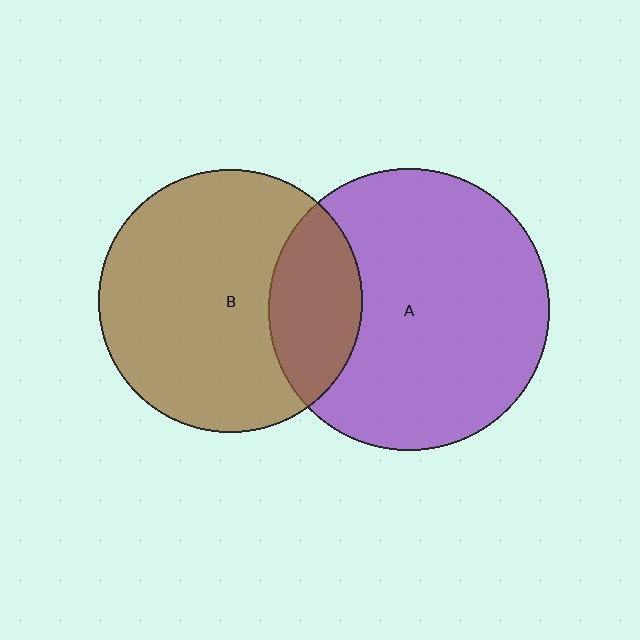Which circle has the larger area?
Circle A (purple).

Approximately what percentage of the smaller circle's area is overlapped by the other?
Approximately 25%.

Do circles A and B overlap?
Yes.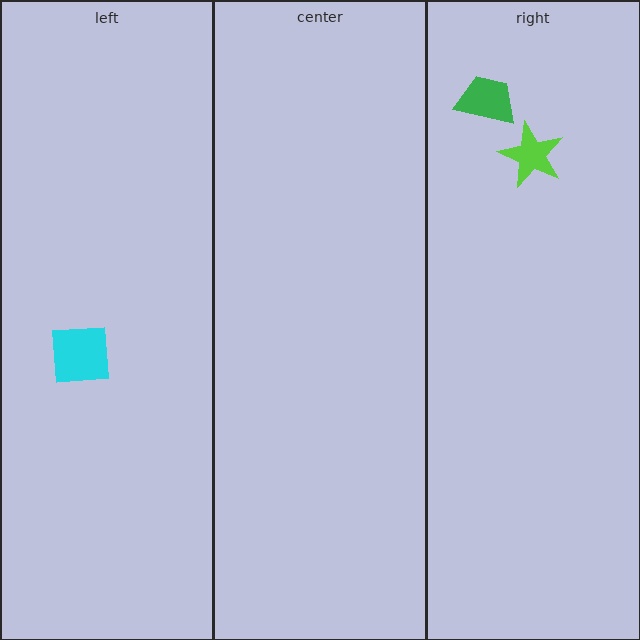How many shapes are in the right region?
2.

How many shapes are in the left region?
1.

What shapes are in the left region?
The cyan square.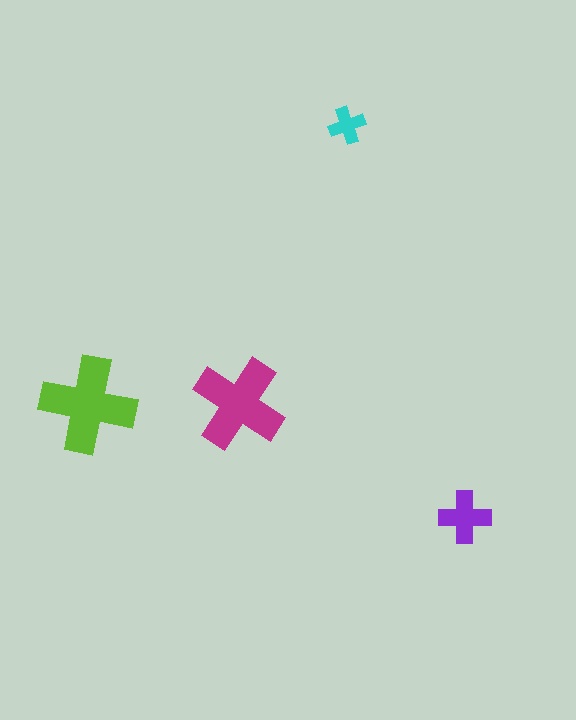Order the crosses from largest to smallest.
the lime one, the magenta one, the purple one, the cyan one.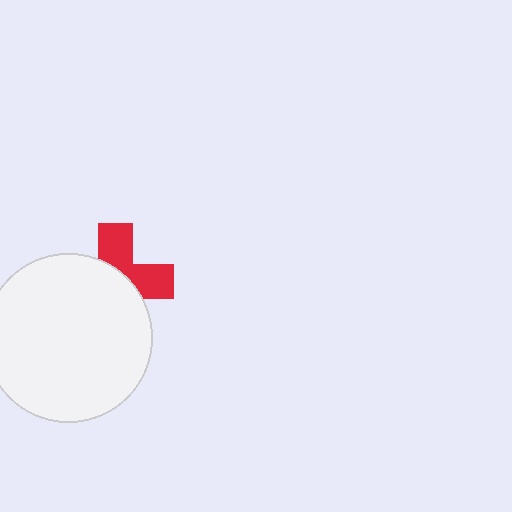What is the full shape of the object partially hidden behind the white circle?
The partially hidden object is a red cross.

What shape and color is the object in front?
The object in front is a white circle.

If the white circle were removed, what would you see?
You would see the complete red cross.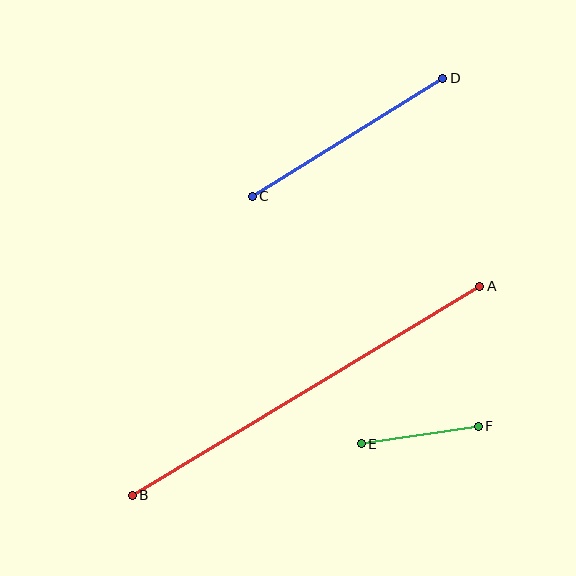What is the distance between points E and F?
The distance is approximately 118 pixels.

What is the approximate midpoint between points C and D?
The midpoint is at approximately (347, 137) pixels.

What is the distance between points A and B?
The distance is approximately 405 pixels.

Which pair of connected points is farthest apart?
Points A and B are farthest apart.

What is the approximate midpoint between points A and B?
The midpoint is at approximately (306, 391) pixels.